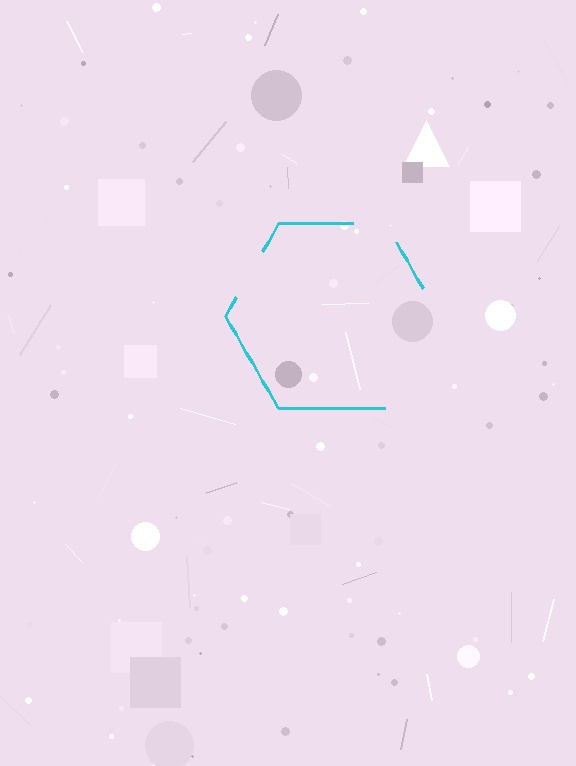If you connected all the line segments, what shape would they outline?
They would outline a hexagon.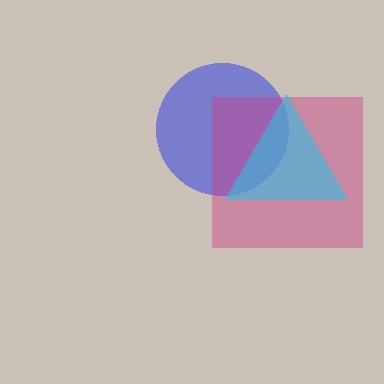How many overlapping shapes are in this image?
There are 3 overlapping shapes in the image.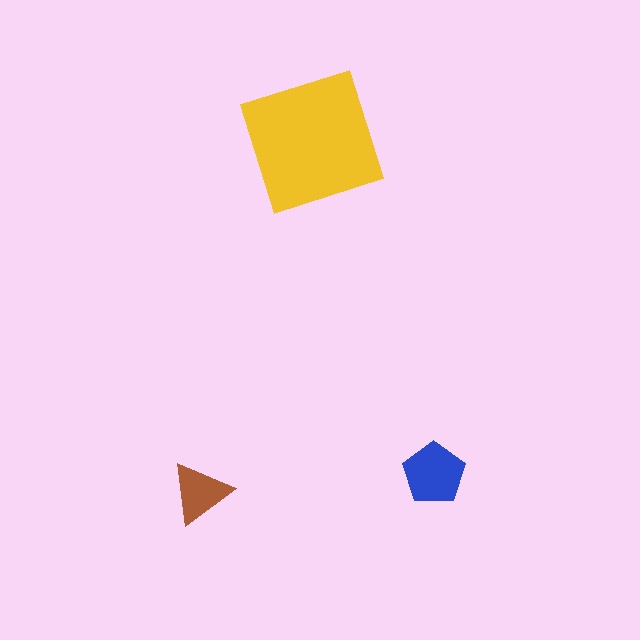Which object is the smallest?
The brown triangle.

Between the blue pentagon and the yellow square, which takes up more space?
The yellow square.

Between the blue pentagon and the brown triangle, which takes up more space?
The blue pentagon.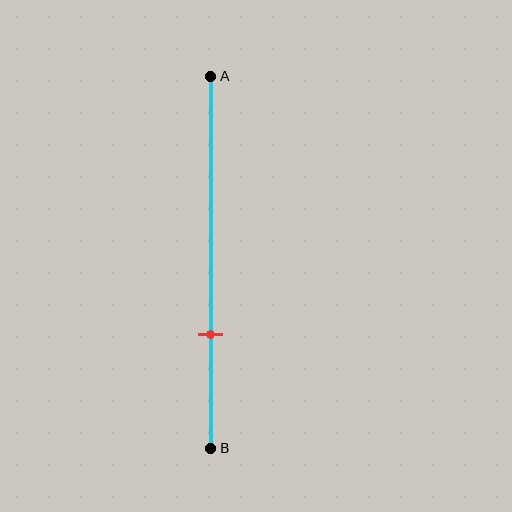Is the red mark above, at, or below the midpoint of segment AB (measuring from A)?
The red mark is below the midpoint of segment AB.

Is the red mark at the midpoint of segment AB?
No, the mark is at about 70% from A, not at the 50% midpoint.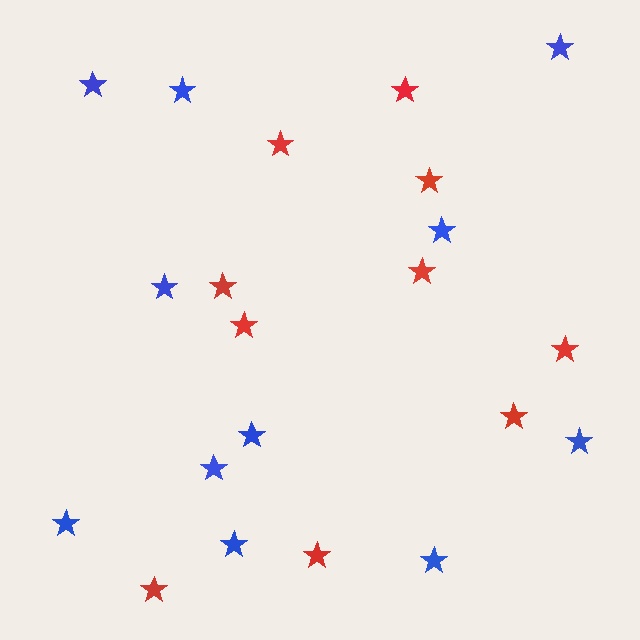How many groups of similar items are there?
There are 2 groups: one group of red stars (10) and one group of blue stars (11).